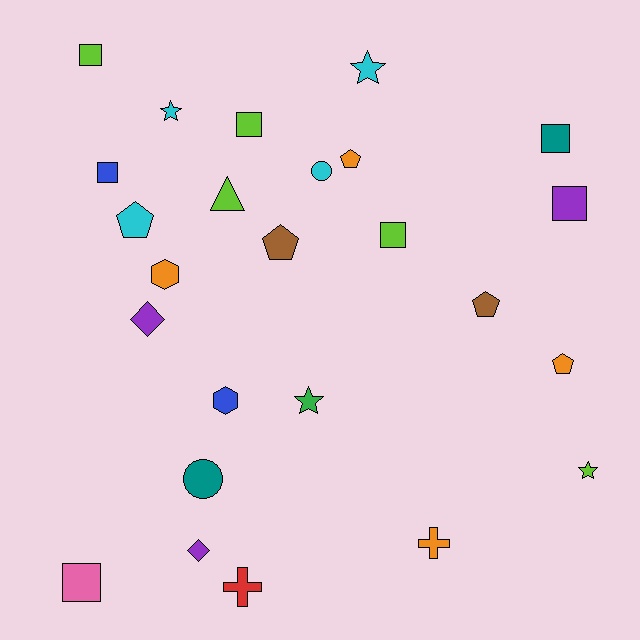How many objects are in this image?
There are 25 objects.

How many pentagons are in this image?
There are 5 pentagons.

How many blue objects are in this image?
There are 2 blue objects.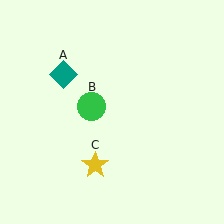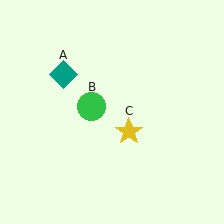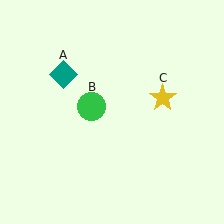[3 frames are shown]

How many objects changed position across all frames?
1 object changed position: yellow star (object C).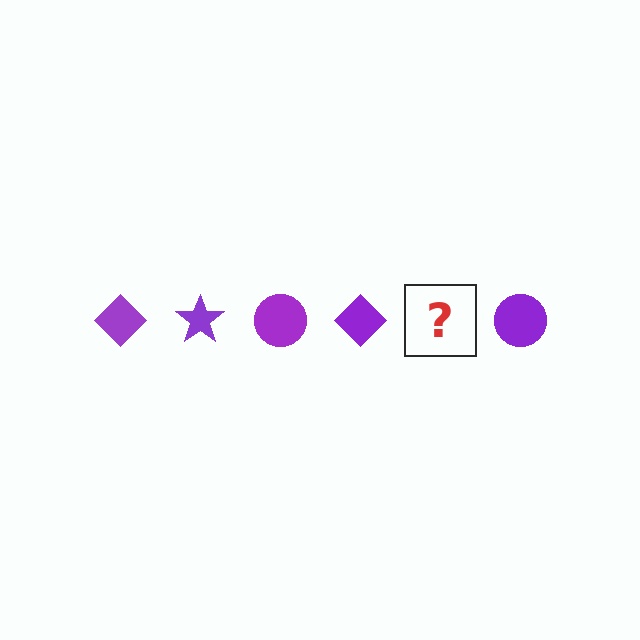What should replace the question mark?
The question mark should be replaced with a purple star.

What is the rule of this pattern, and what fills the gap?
The rule is that the pattern cycles through diamond, star, circle shapes in purple. The gap should be filled with a purple star.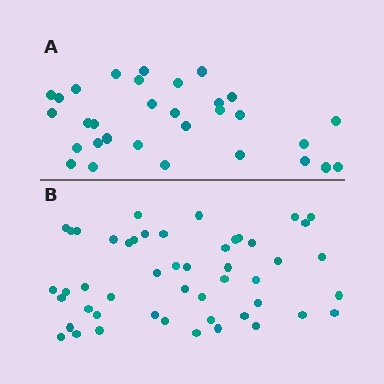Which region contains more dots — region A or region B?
Region B (the bottom region) has more dots.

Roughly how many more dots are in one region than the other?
Region B has approximately 20 more dots than region A.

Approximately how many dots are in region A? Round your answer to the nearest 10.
About 30 dots. (The exact count is 31, which rounds to 30.)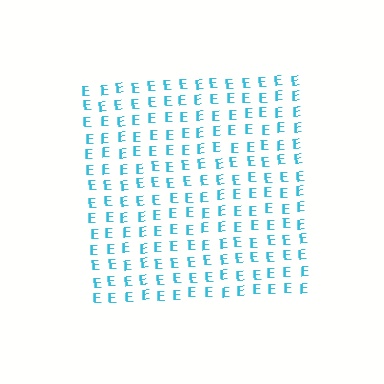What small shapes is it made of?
It is made of small letter E's.